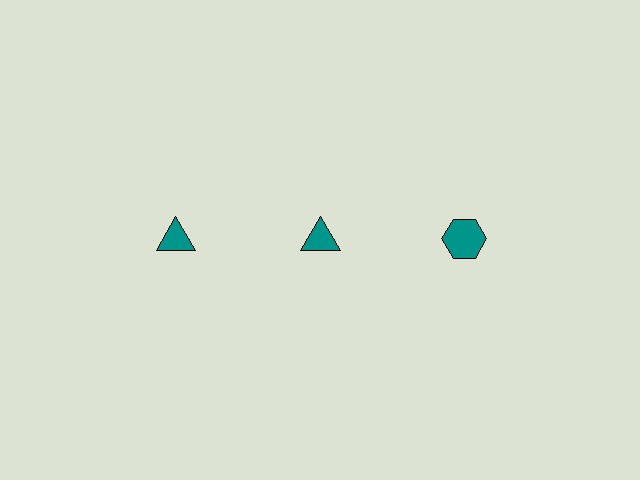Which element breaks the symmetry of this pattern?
The teal hexagon in the top row, center column breaks the symmetry. All other shapes are teal triangles.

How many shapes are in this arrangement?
There are 3 shapes arranged in a grid pattern.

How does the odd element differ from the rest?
It has a different shape: hexagon instead of triangle.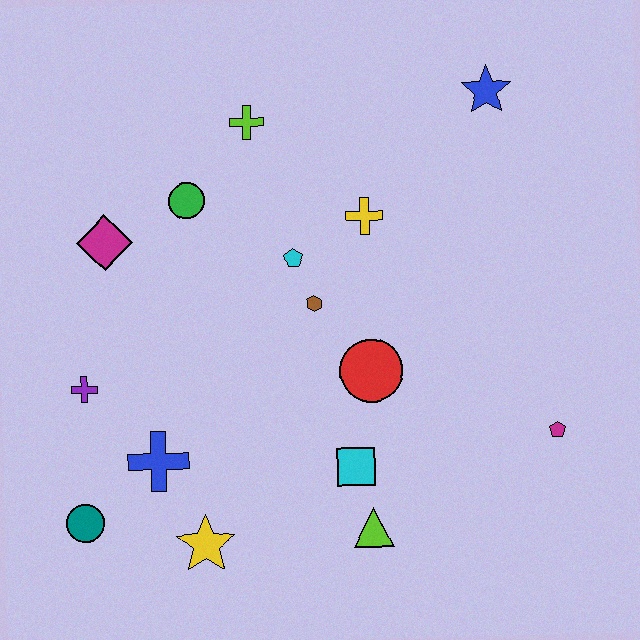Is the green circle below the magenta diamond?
No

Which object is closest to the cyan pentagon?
The brown hexagon is closest to the cyan pentagon.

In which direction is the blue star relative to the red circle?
The blue star is above the red circle.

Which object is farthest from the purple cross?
The blue star is farthest from the purple cross.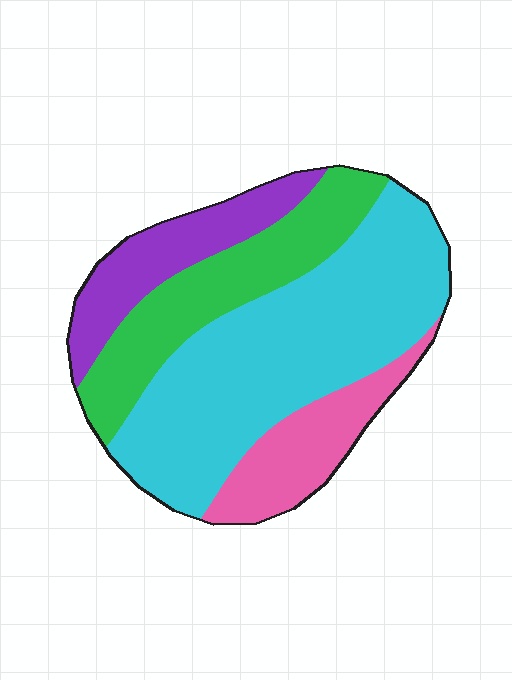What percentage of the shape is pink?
Pink takes up about one eighth (1/8) of the shape.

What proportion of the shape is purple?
Purple takes up less than a sixth of the shape.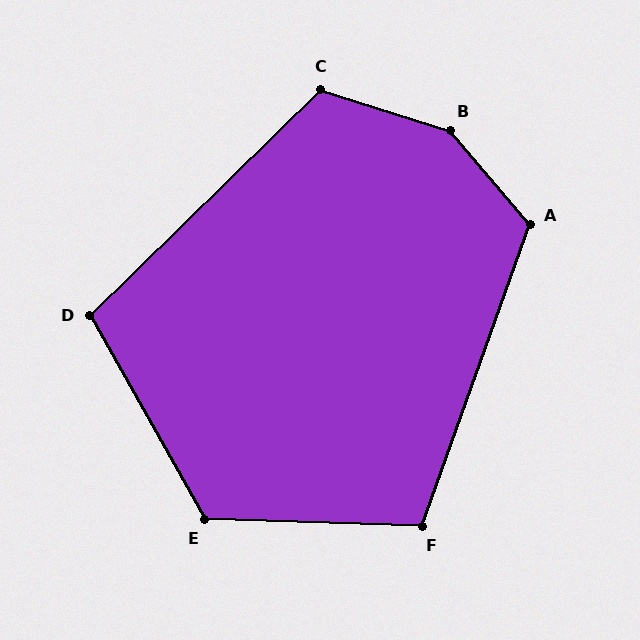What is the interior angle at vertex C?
Approximately 118 degrees (obtuse).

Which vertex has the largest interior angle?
B, at approximately 147 degrees.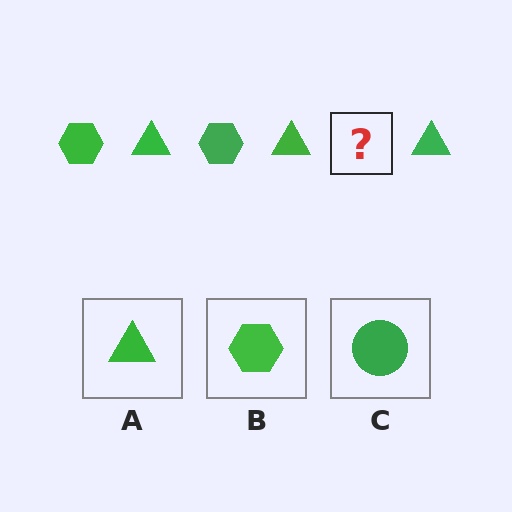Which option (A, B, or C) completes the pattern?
B.